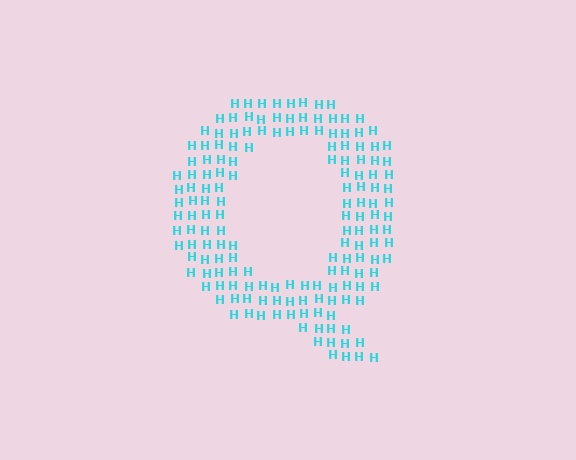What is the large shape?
The large shape is the letter Q.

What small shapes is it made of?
It is made of small letter H's.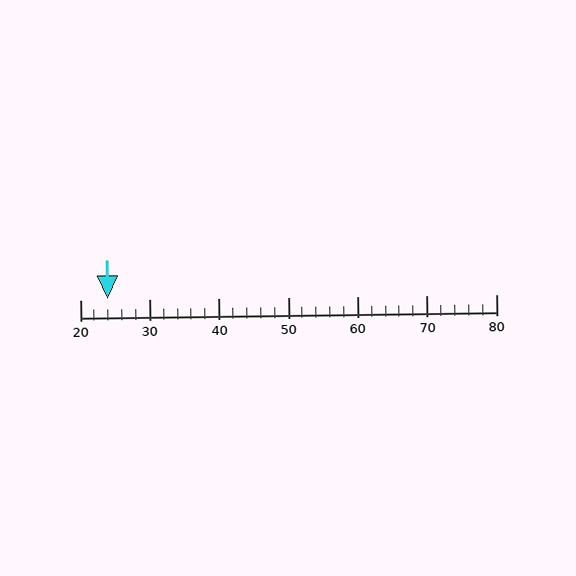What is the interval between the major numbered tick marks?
The major tick marks are spaced 10 units apart.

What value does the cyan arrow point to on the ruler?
The cyan arrow points to approximately 24.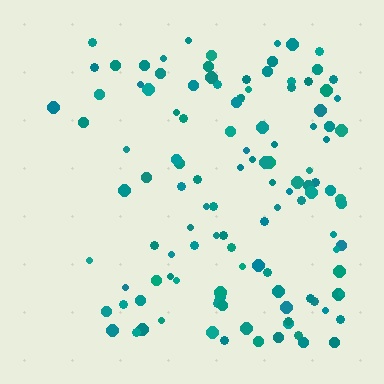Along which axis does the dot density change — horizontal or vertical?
Horizontal.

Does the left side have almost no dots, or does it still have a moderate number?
Still a moderate number, just noticeably fewer than the right.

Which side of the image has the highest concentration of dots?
The right.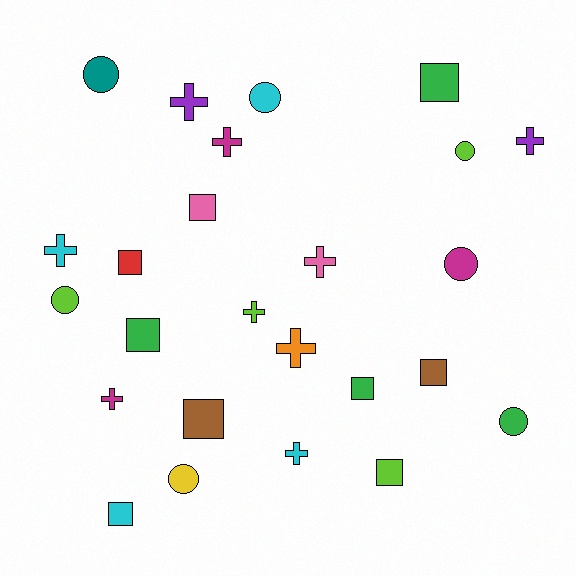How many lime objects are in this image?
There are 4 lime objects.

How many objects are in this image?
There are 25 objects.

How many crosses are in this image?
There are 9 crosses.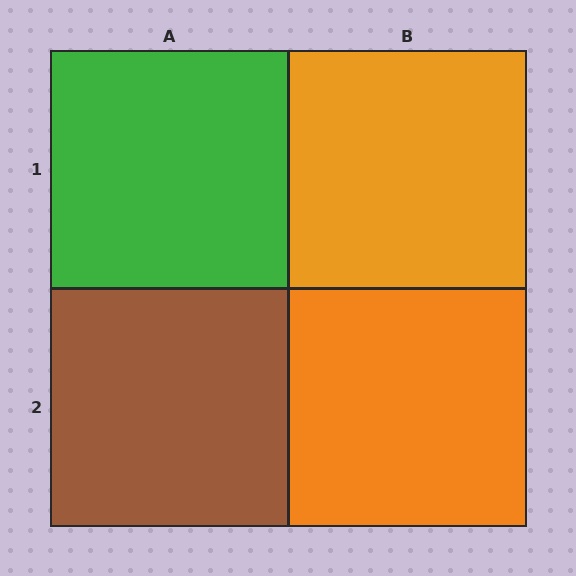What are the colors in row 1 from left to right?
Green, orange.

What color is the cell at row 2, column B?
Orange.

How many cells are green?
1 cell is green.